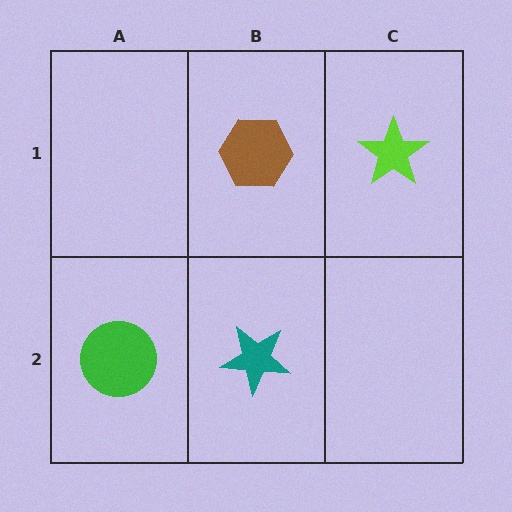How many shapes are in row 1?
2 shapes.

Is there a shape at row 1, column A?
No, that cell is empty.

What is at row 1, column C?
A lime star.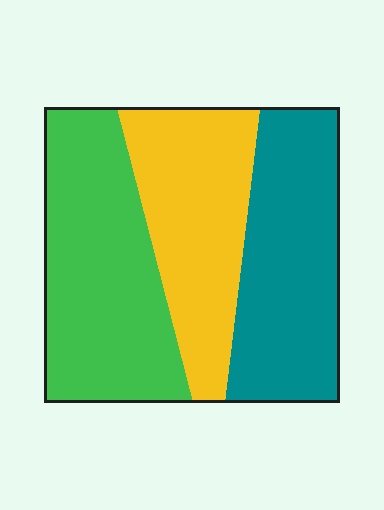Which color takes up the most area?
Green, at roughly 35%.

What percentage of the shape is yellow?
Yellow covers roughly 30% of the shape.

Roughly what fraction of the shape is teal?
Teal takes up about one third (1/3) of the shape.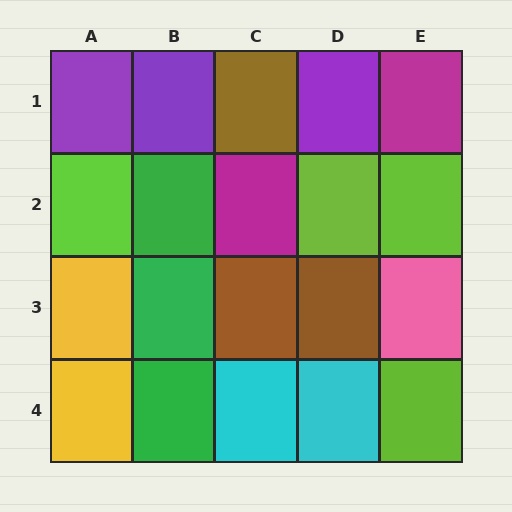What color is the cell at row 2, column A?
Lime.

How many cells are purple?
3 cells are purple.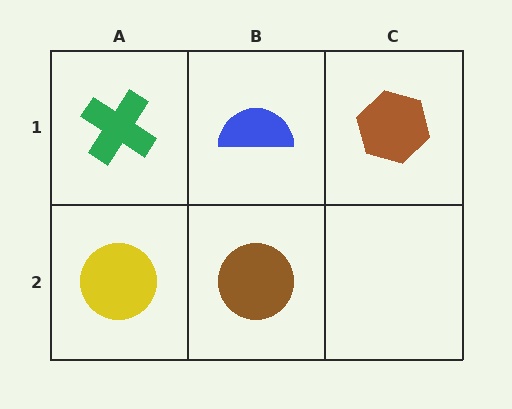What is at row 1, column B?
A blue semicircle.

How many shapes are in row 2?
2 shapes.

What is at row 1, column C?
A brown hexagon.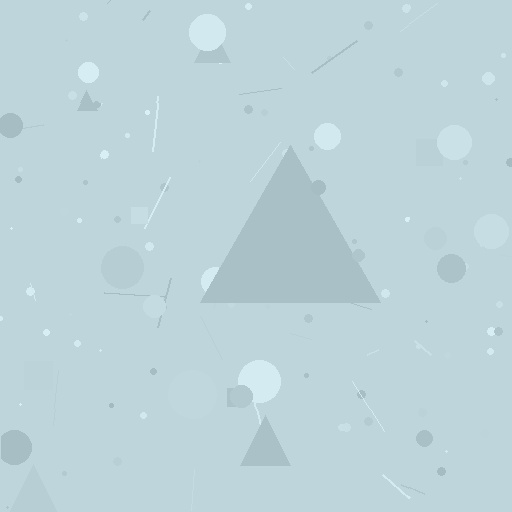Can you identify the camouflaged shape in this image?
The camouflaged shape is a triangle.